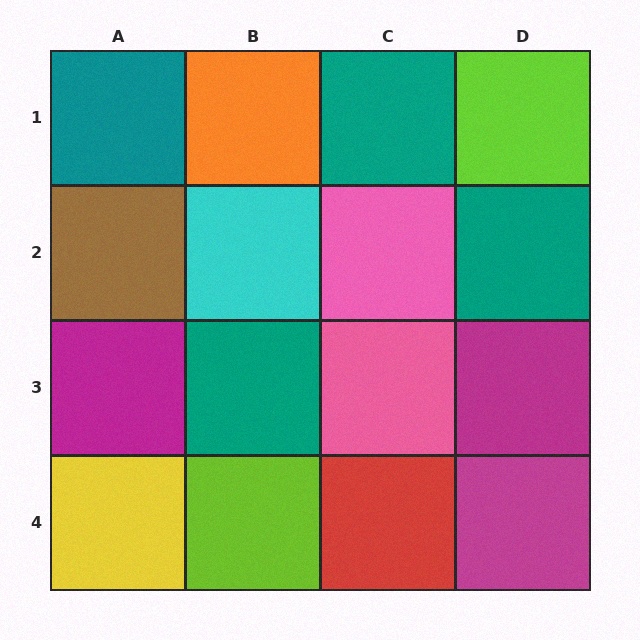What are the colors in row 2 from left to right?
Brown, cyan, pink, teal.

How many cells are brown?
1 cell is brown.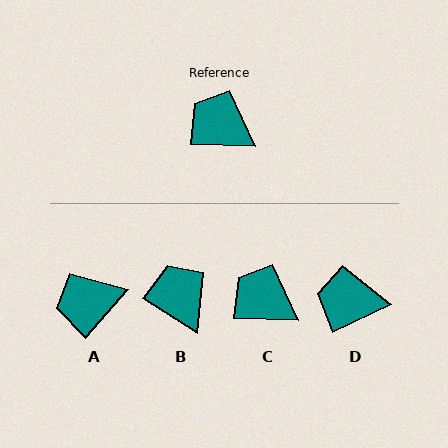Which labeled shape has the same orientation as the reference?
C.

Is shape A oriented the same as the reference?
No, it is off by about 50 degrees.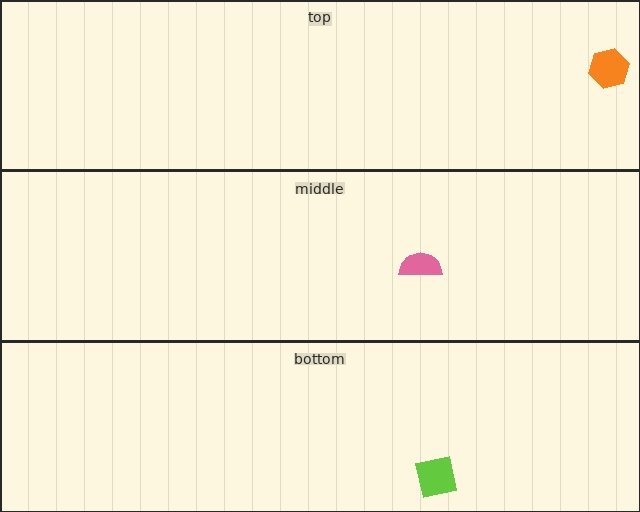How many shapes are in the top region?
1.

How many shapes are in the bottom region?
1.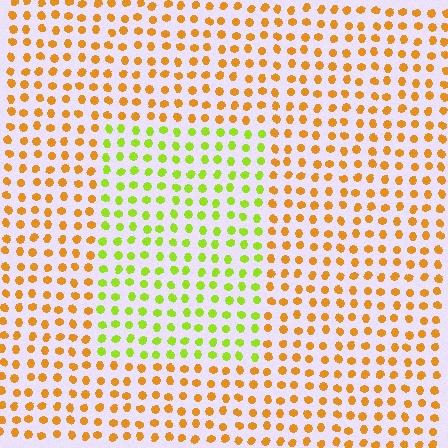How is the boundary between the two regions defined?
The boundary is defined purely by a slight shift in hue (about 50 degrees). Spacing, size, and orientation are identical on both sides.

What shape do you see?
I see a rectangle.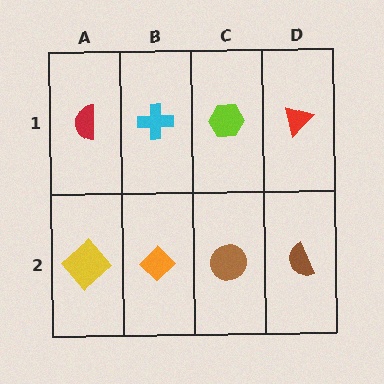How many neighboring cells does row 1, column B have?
3.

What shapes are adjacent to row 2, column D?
A red triangle (row 1, column D), a brown circle (row 2, column C).